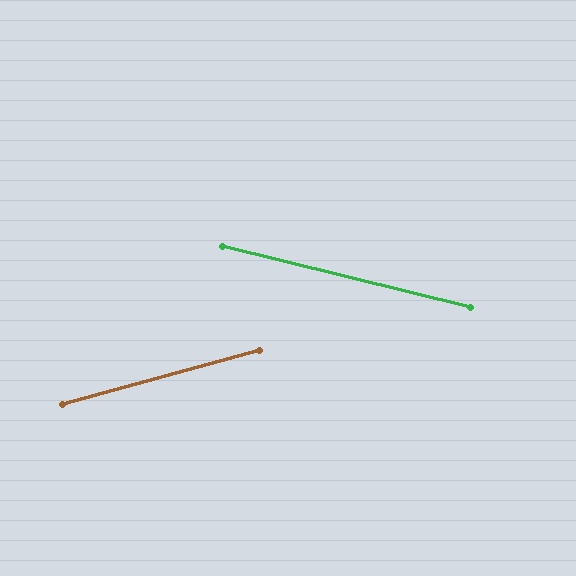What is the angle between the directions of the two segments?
Approximately 29 degrees.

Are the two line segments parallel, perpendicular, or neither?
Neither parallel nor perpendicular — they differ by about 29°.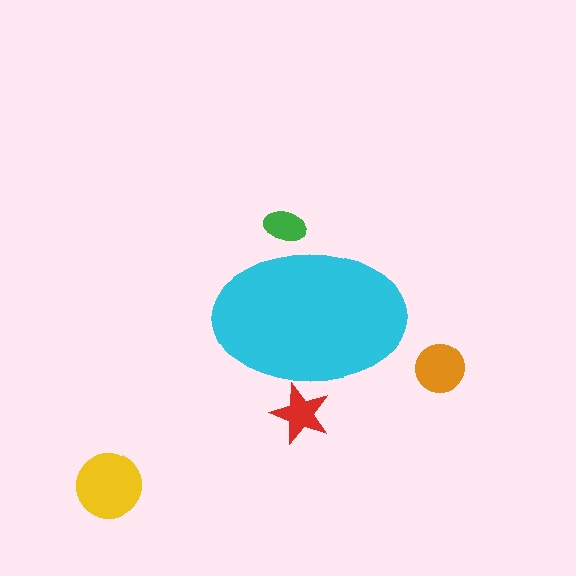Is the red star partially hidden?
Yes, the red star is partially hidden behind the cyan ellipse.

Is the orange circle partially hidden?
No, the orange circle is fully visible.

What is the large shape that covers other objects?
A cyan ellipse.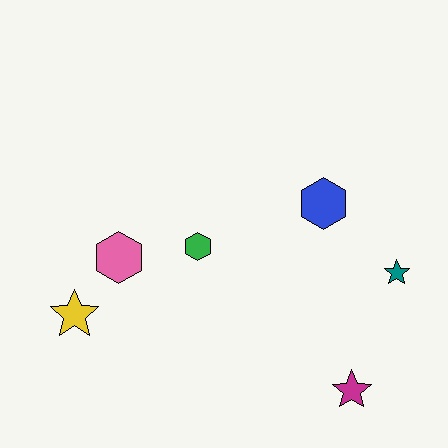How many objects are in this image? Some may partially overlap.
There are 6 objects.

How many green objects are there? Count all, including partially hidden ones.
There is 1 green object.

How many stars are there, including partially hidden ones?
There are 3 stars.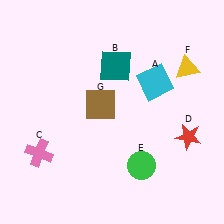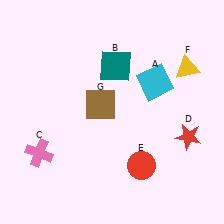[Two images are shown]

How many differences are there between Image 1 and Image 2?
There is 1 difference between the two images.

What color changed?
The circle (E) changed from green in Image 1 to red in Image 2.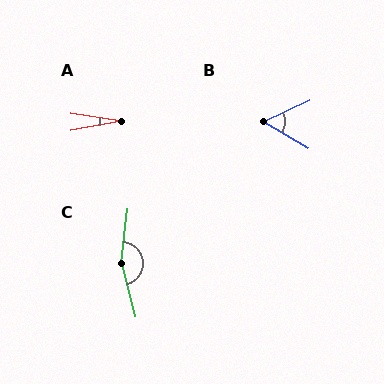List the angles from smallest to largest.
A (20°), B (55°), C (158°).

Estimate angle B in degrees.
Approximately 55 degrees.